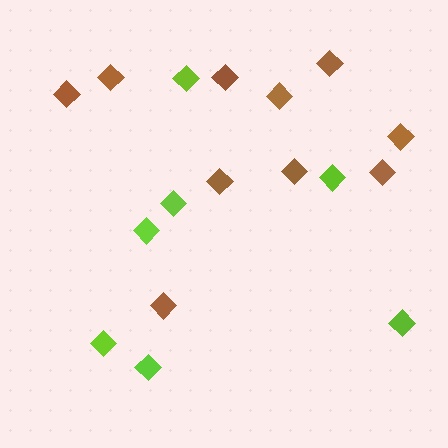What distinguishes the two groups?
There are 2 groups: one group of brown diamonds (10) and one group of lime diamonds (7).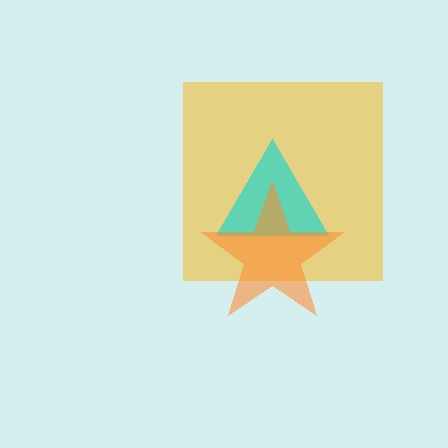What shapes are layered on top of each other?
The layered shapes are: a yellow square, a cyan triangle, an orange star.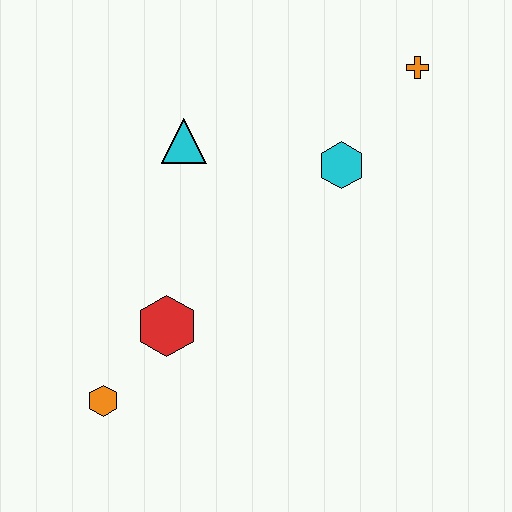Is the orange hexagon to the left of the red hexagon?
Yes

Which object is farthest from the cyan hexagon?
The orange hexagon is farthest from the cyan hexagon.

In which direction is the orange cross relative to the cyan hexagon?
The orange cross is above the cyan hexagon.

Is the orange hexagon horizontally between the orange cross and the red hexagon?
No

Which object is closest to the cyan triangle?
The cyan hexagon is closest to the cyan triangle.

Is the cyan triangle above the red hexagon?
Yes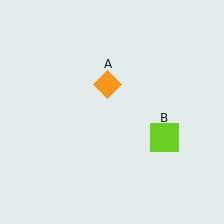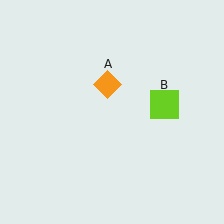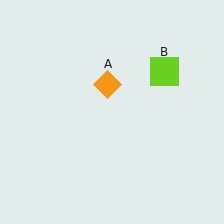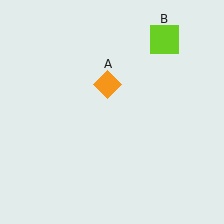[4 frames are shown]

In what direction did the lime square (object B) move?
The lime square (object B) moved up.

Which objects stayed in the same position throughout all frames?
Orange diamond (object A) remained stationary.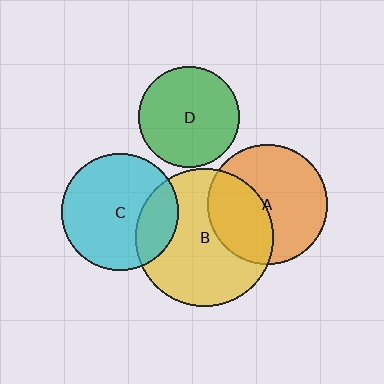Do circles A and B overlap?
Yes.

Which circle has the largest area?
Circle B (yellow).